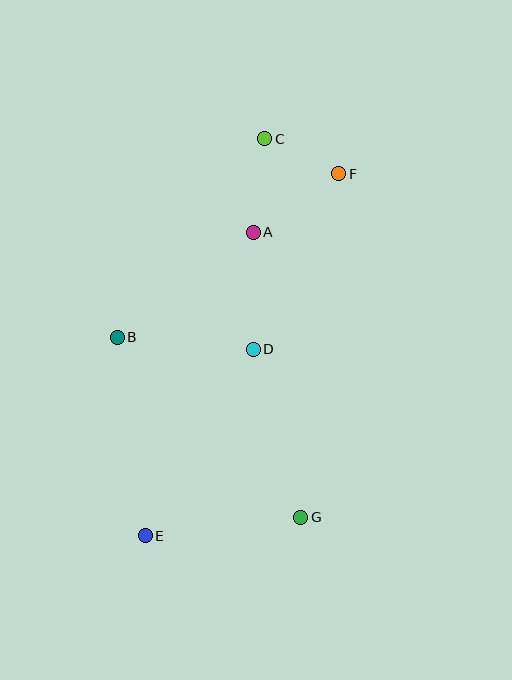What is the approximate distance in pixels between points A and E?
The distance between A and E is approximately 322 pixels.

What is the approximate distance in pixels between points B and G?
The distance between B and G is approximately 257 pixels.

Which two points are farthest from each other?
Points C and E are farthest from each other.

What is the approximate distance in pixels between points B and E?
The distance between B and E is approximately 200 pixels.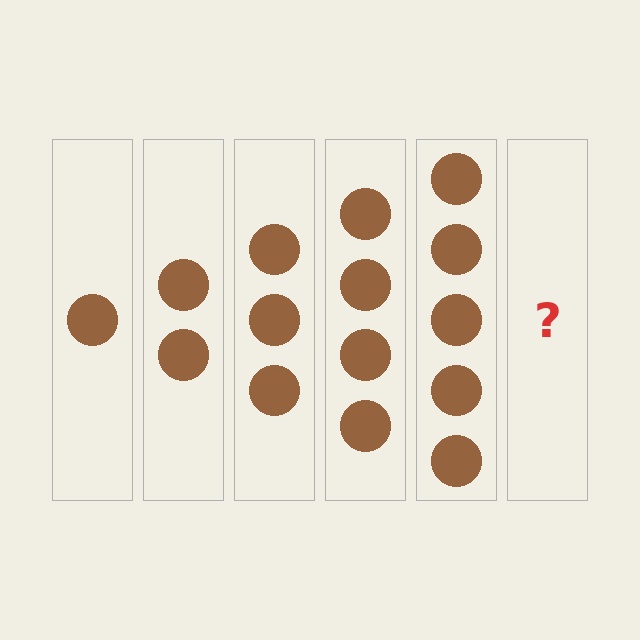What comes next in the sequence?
The next element should be 6 circles.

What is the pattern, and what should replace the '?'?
The pattern is that each step adds one more circle. The '?' should be 6 circles.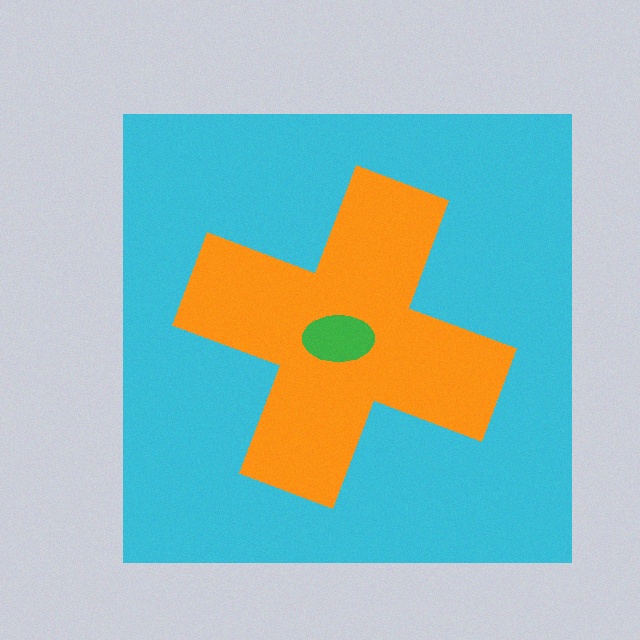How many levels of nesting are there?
3.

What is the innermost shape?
The green ellipse.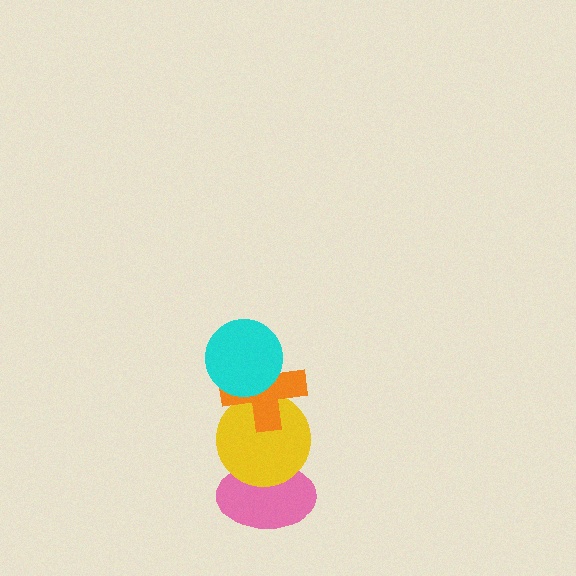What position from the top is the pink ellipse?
The pink ellipse is 4th from the top.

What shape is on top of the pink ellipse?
The yellow circle is on top of the pink ellipse.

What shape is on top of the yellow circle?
The orange cross is on top of the yellow circle.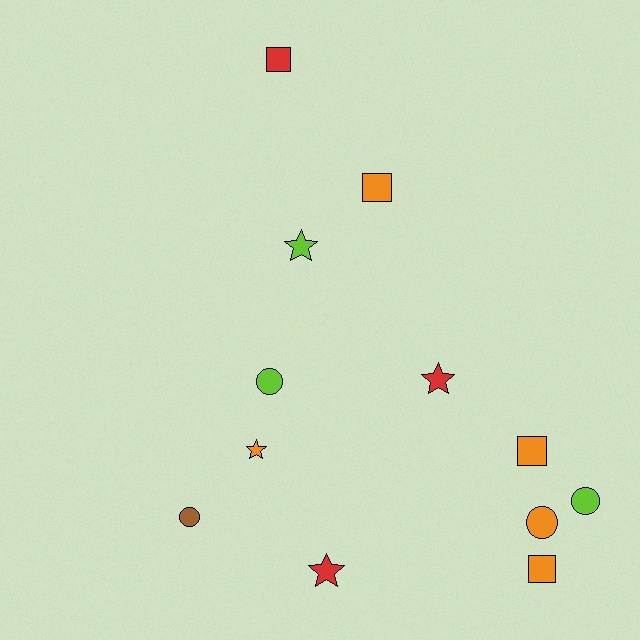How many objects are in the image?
There are 12 objects.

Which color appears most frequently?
Orange, with 5 objects.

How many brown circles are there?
There is 1 brown circle.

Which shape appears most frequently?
Star, with 4 objects.